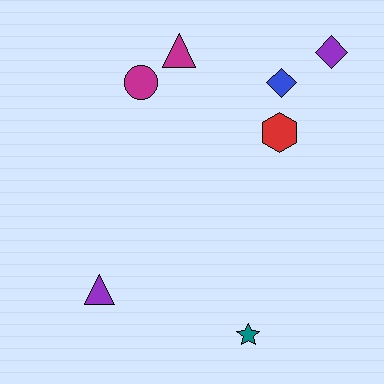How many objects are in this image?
There are 7 objects.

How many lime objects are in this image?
There are no lime objects.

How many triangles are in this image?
There are 2 triangles.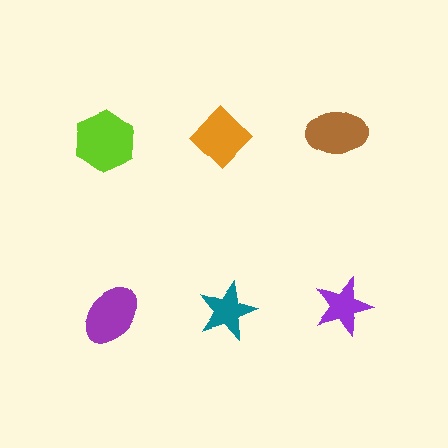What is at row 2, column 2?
A teal star.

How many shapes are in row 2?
3 shapes.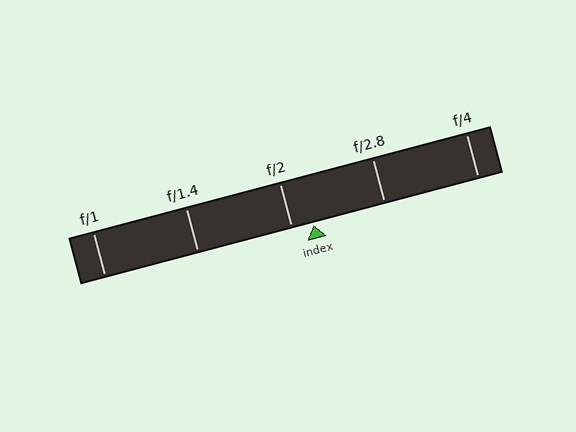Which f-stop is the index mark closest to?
The index mark is closest to f/2.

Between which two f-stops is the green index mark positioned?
The index mark is between f/2 and f/2.8.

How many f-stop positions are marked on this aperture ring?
There are 5 f-stop positions marked.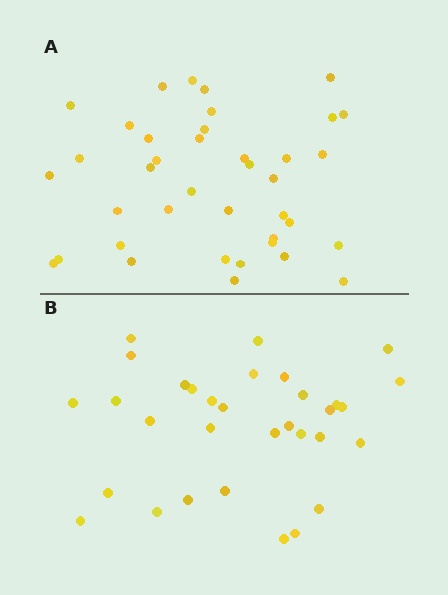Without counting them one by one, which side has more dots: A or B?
Region A (the top region) has more dots.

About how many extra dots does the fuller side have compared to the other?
Region A has roughly 8 or so more dots than region B.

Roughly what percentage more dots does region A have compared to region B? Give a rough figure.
About 20% more.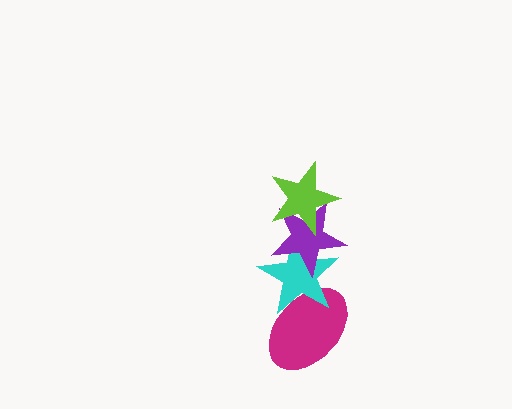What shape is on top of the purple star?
The lime star is on top of the purple star.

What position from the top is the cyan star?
The cyan star is 3rd from the top.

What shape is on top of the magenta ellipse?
The cyan star is on top of the magenta ellipse.